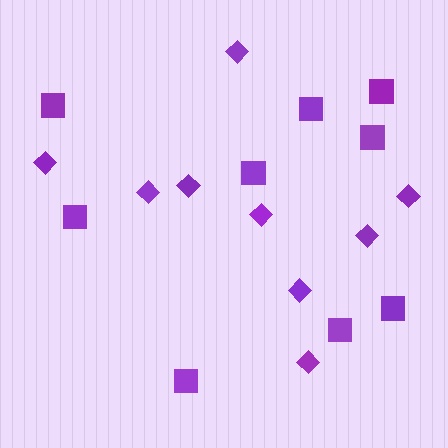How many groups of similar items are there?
There are 2 groups: one group of diamonds (9) and one group of squares (9).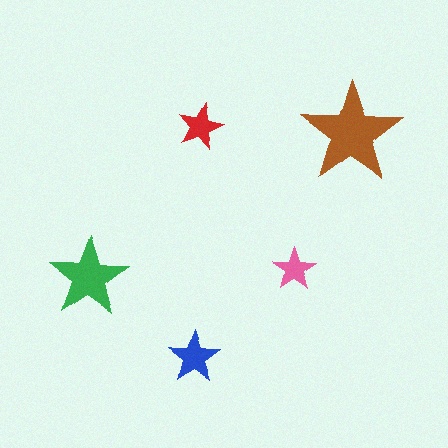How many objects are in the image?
There are 5 objects in the image.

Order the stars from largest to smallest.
the brown one, the green one, the blue one, the red one, the pink one.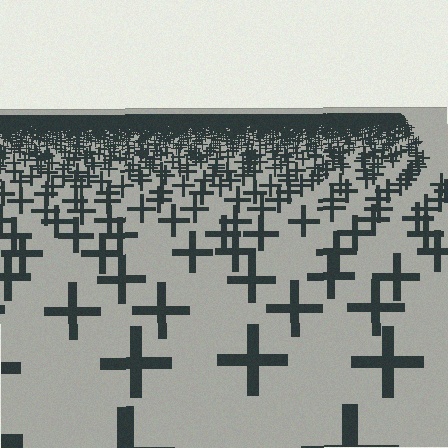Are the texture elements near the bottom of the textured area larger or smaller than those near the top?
Larger. Near the bottom, elements are closer to the viewer and appear at a bigger on-screen size.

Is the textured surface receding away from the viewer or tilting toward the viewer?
The surface is receding away from the viewer. Texture elements get smaller and denser toward the top.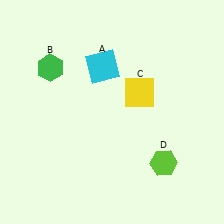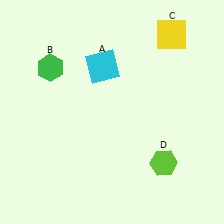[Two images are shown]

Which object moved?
The yellow square (C) moved up.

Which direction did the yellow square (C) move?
The yellow square (C) moved up.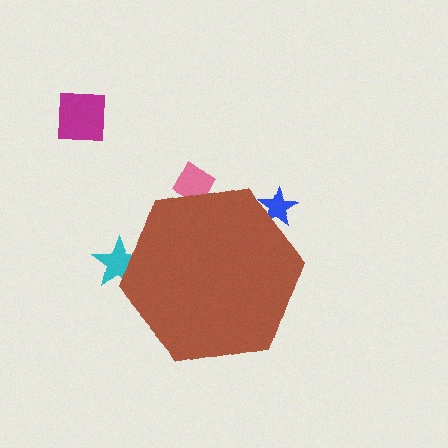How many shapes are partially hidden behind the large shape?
3 shapes are partially hidden.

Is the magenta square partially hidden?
No, the magenta square is fully visible.